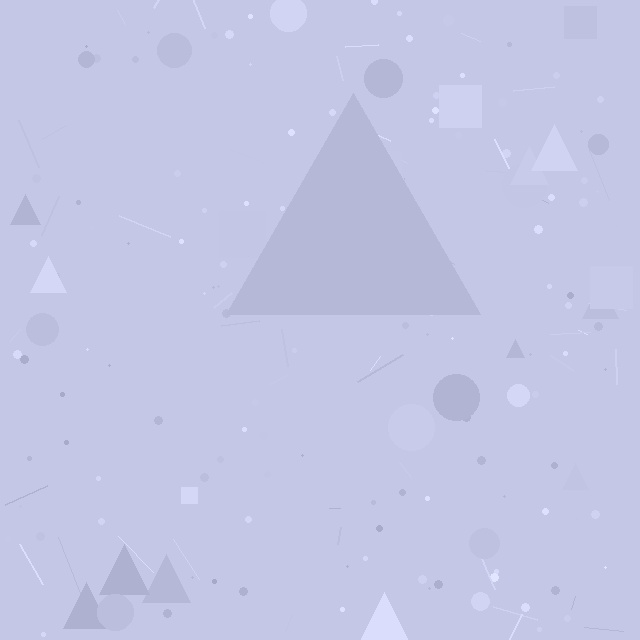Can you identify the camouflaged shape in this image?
The camouflaged shape is a triangle.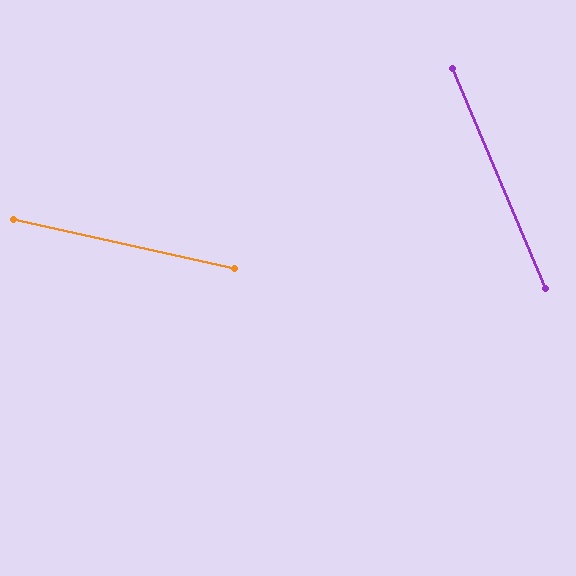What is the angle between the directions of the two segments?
Approximately 55 degrees.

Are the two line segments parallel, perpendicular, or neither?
Neither parallel nor perpendicular — they differ by about 55°.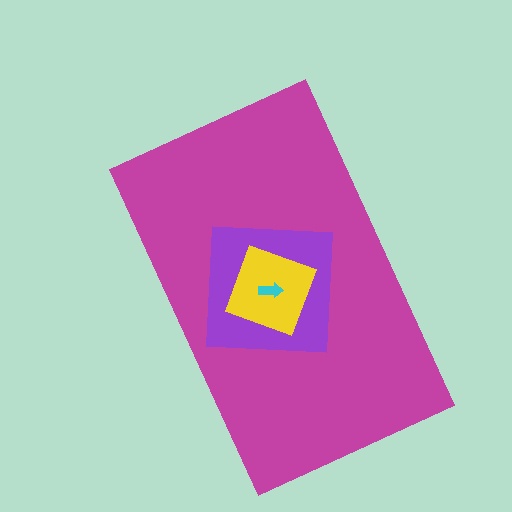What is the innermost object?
The cyan arrow.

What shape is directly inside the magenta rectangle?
The purple square.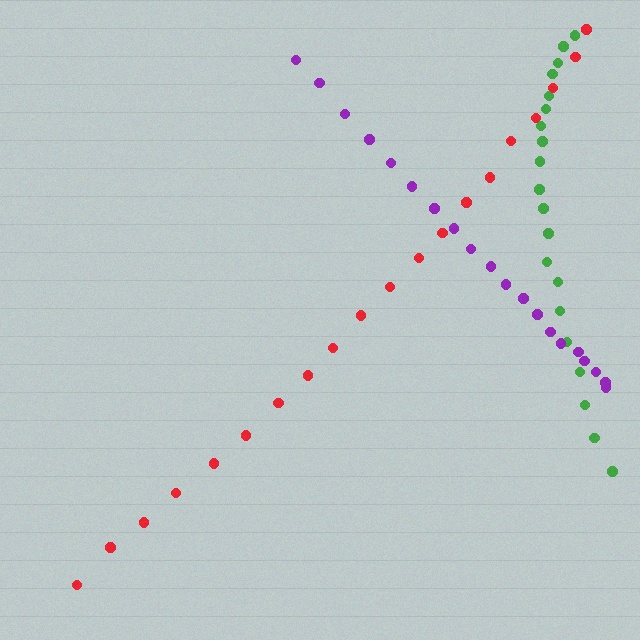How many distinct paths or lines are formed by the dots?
There are 3 distinct paths.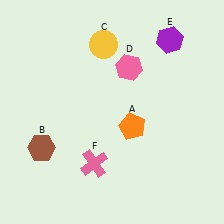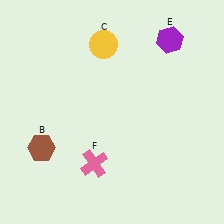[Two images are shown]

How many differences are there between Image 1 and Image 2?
There are 2 differences between the two images.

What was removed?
The orange pentagon (A), the pink hexagon (D) were removed in Image 2.